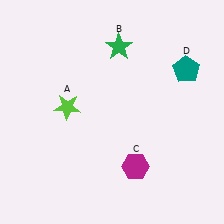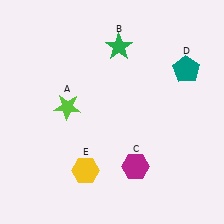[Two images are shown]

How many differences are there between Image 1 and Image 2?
There is 1 difference between the two images.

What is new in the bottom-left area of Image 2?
A yellow hexagon (E) was added in the bottom-left area of Image 2.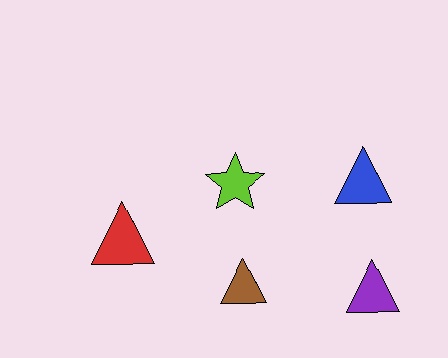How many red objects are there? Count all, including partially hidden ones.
There is 1 red object.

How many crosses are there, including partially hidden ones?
There are no crosses.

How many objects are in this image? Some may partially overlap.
There are 5 objects.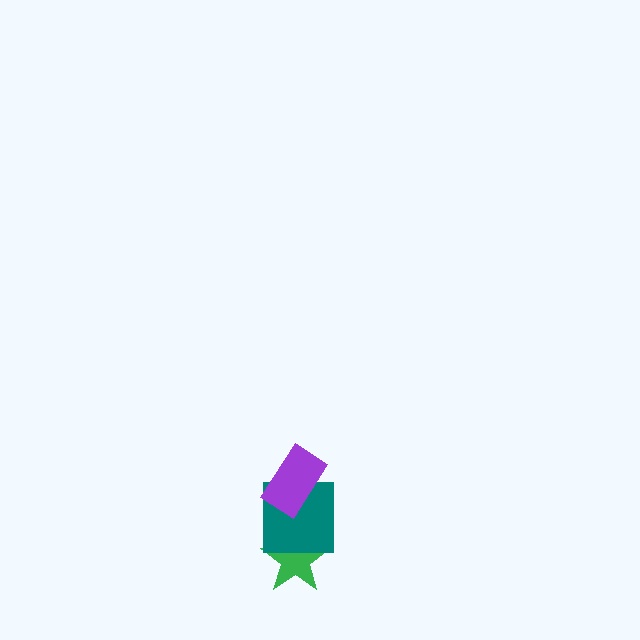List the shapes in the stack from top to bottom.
From top to bottom: the purple rectangle, the teal square, the green star.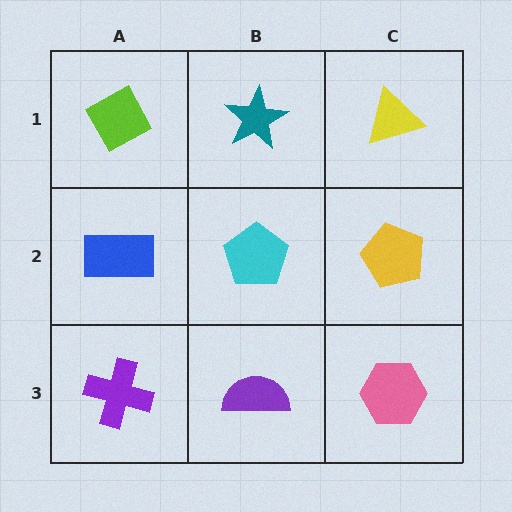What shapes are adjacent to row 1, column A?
A blue rectangle (row 2, column A), a teal star (row 1, column B).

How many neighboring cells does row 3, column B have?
3.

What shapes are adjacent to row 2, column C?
A yellow triangle (row 1, column C), a pink hexagon (row 3, column C), a cyan pentagon (row 2, column B).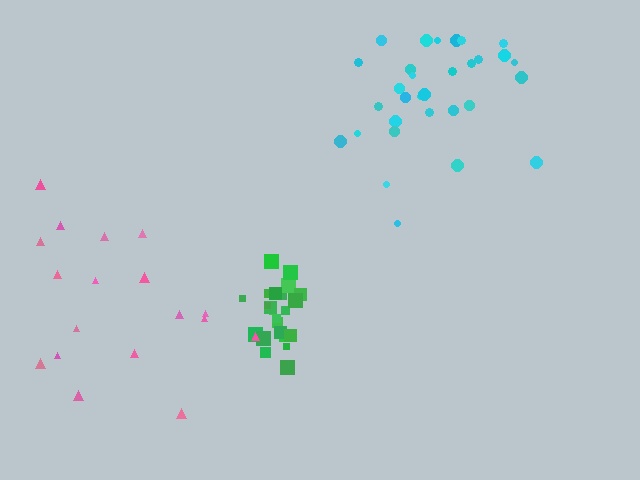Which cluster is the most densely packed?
Green.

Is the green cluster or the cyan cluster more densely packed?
Green.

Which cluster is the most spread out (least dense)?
Pink.